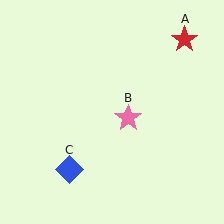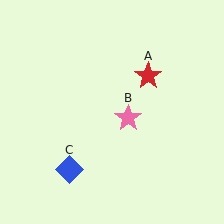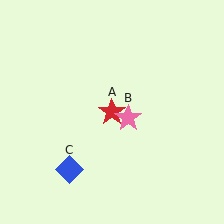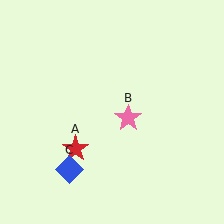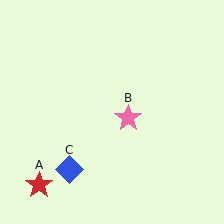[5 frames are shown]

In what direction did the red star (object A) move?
The red star (object A) moved down and to the left.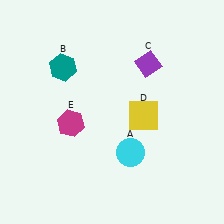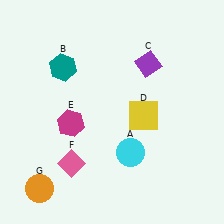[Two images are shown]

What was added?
A pink diamond (F), an orange circle (G) were added in Image 2.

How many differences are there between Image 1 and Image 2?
There are 2 differences between the two images.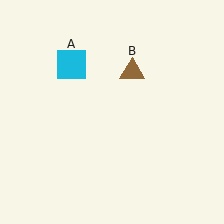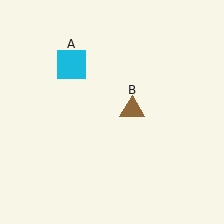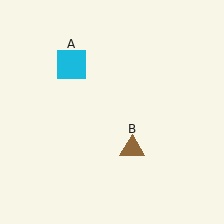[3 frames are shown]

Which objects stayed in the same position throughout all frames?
Cyan square (object A) remained stationary.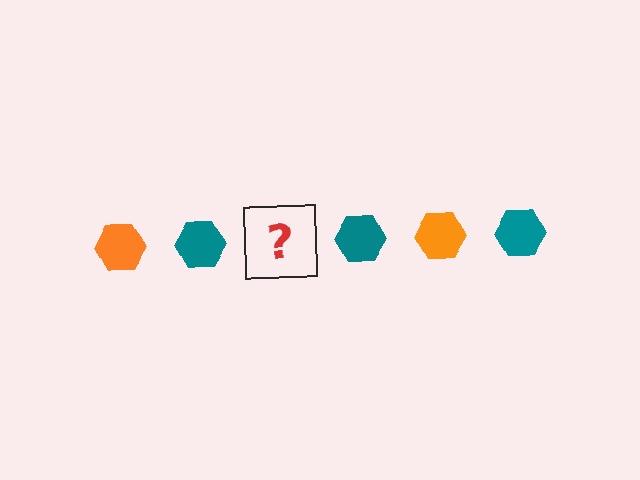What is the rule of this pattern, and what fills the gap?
The rule is that the pattern cycles through orange, teal hexagons. The gap should be filled with an orange hexagon.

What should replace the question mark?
The question mark should be replaced with an orange hexagon.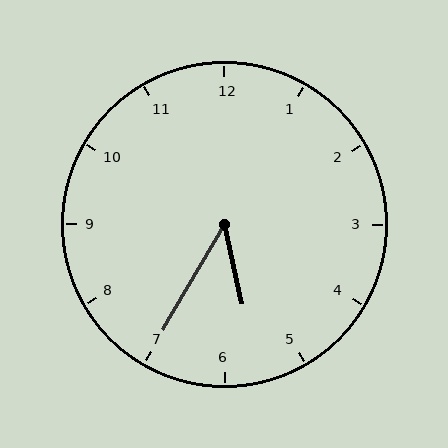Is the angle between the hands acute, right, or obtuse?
It is acute.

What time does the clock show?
5:35.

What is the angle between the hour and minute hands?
Approximately 42 degrees.